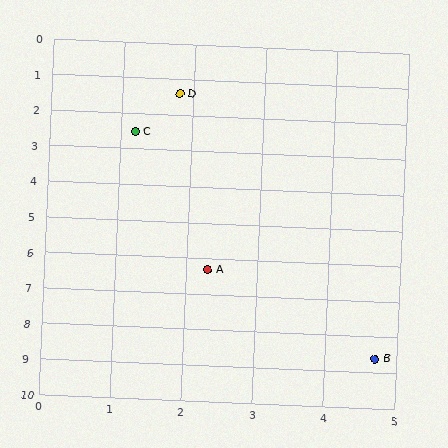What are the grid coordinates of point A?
Point A is at approximately (2.3, 6.3).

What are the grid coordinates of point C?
Point C is at approximately (1.2, 2.5).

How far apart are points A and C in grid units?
Points A and C are about 4.0 grid units apart.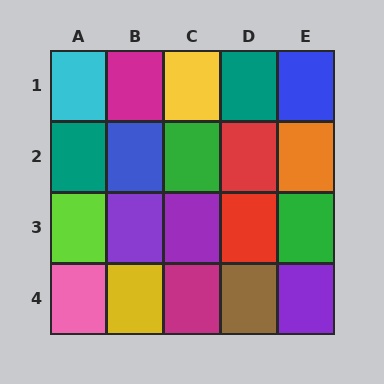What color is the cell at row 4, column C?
Magenta.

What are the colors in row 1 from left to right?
Cyan, magenta, yellow, teal, blue.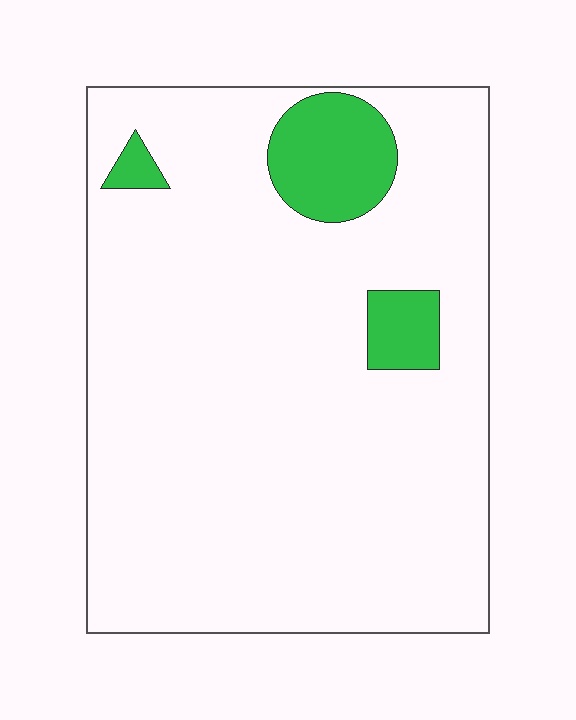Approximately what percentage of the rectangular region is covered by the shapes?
Approximately 10%.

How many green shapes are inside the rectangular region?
3.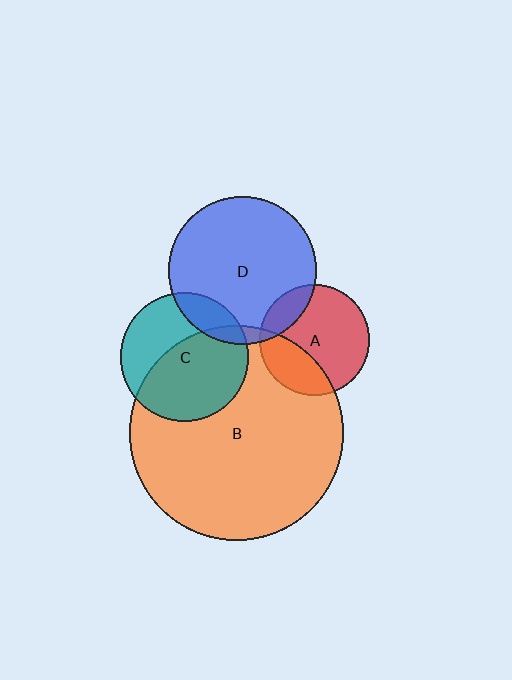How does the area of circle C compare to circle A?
Approximately 1.3 times.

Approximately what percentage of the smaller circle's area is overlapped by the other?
Approximately 15%.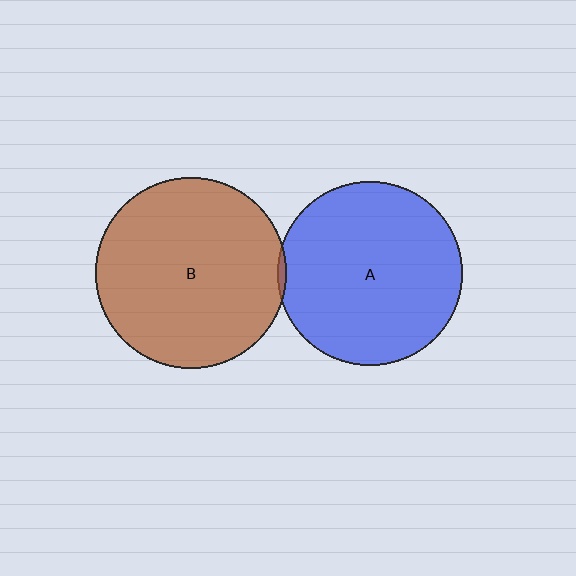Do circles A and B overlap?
Yes.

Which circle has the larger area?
Circle B (brown).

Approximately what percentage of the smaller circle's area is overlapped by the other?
Approximately 5%.